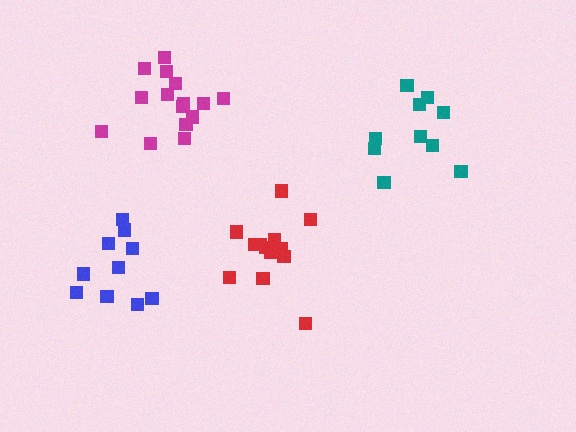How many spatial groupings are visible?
There are 4 spatial groupings.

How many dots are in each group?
Group 1: 10 dots, Group 2: 15 dots, Group 3: 10 dots, Group 4: 13 dots (48 total).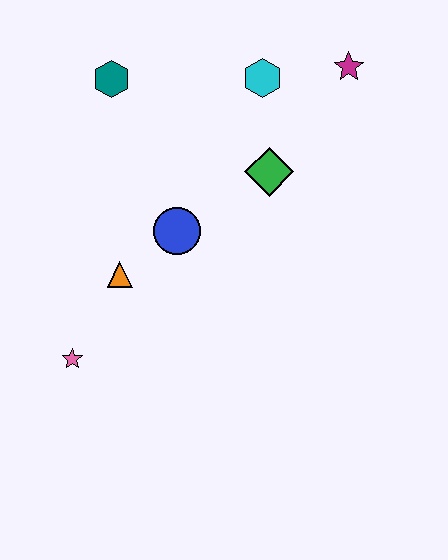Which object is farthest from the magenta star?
The pink star is farthest from the magenta star.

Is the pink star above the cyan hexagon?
No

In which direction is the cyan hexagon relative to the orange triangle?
The cyan hexagon is above the orange triangle.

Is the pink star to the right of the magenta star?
No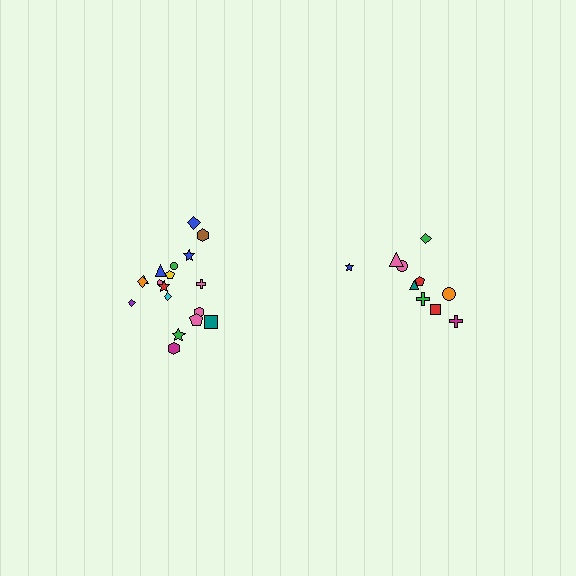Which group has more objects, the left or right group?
The left group.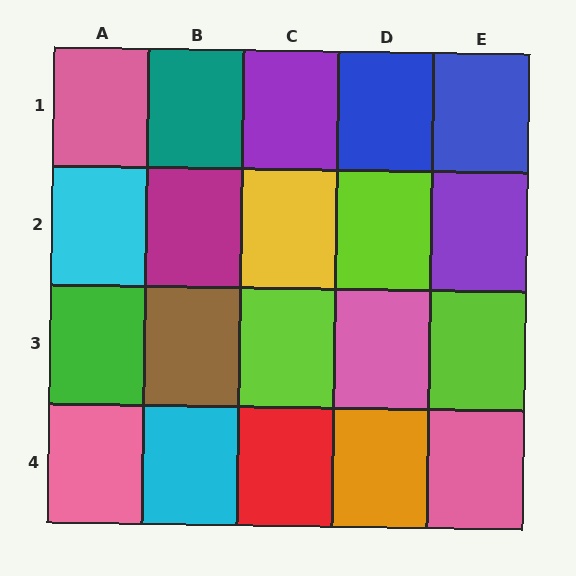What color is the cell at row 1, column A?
Pink.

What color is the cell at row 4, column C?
Red.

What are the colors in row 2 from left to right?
Cyan, magenta, yellow, lime, purple.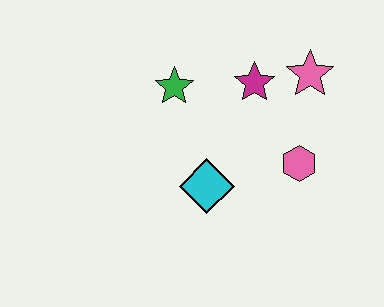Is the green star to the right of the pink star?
No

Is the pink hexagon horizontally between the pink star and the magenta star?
Yes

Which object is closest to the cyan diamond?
The pink hexagon is closest to the cyan diamond.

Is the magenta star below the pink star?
Yes